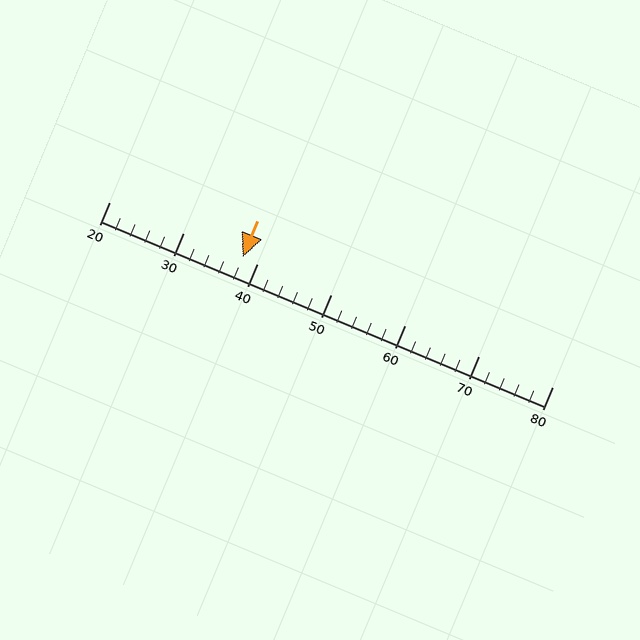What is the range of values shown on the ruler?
The ruler shows values from 20 to 80.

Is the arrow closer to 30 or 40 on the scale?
The arrow is closer to 40.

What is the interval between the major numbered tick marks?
The major tick marks are spaced 10 units apart.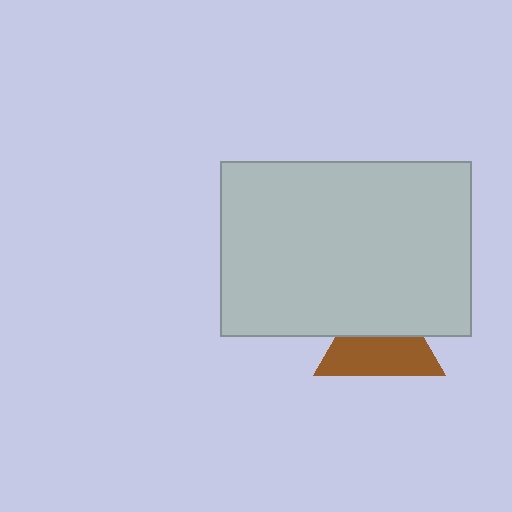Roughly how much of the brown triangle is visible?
About half of it is visible (roughly 55%).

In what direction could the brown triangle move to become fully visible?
The brown triangle could move down. That would shift it out from behind the light gray rectangle entirely.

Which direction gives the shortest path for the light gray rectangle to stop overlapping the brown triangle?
Moving up gives the shortest separation.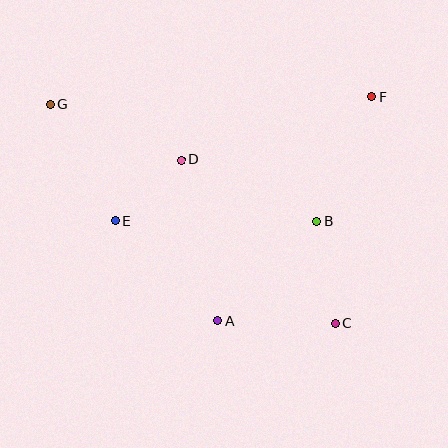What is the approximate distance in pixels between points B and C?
The distance between B and C is approximately 104 pixels.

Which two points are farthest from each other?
Points C and G are farthest from each other.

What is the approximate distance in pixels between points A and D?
The distance between A and D is approximately 165 pixels.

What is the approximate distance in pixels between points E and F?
The distance between E and F is approximately 285 pixels.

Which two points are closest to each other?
Points D and E are closest to each other.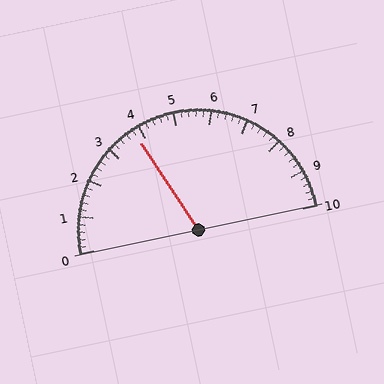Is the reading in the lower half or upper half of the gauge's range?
The reading is in the lower half of the range (0 to 10).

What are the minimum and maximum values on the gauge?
The gauge ranges from 0 to 10.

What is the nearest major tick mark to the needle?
The nearest major tick mark is 4.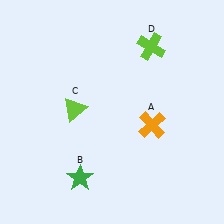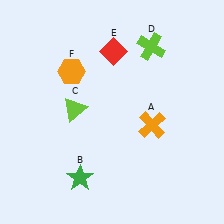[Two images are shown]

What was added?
A red diamond (E), an orange hexagon (F) were added in Image 2.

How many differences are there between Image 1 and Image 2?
There are 2 differences between the two images.